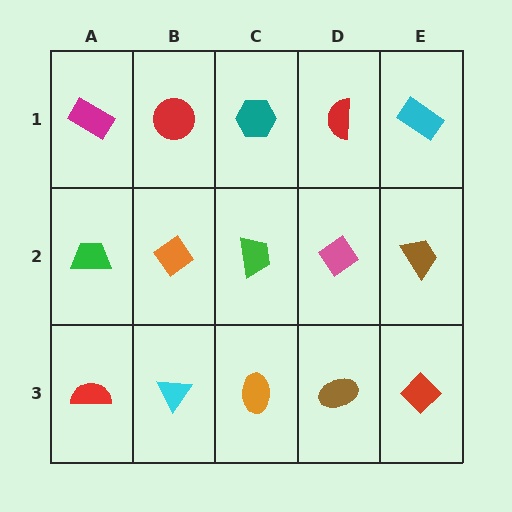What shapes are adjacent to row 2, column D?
A red semicircle (row 1, column D), a brown ellipse (row 3, column D), a green trapezoid (row 2, column C), a brown trapezoid (row 2, column E).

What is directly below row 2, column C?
An orange ellipse.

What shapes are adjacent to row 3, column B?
An orange diamond (row 2, column B), a red semicircle (row 3, column A), an orange ellipse (row 3, column C).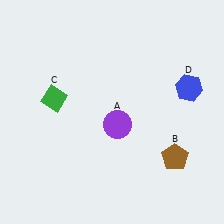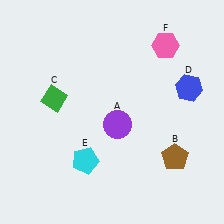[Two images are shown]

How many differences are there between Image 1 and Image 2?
There are 2 differences between the two images.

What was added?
A cyan pentagon (E), a pink hexagon (F) were added in Image 2.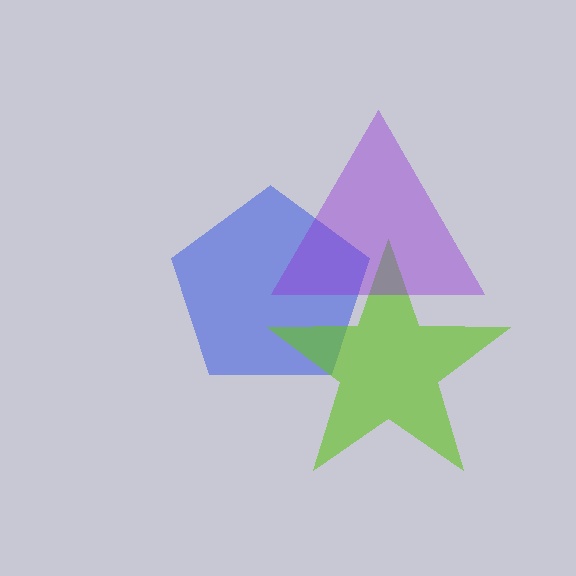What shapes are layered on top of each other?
The layered shapes are: a blue pentagon, a lime star, a purple triangle.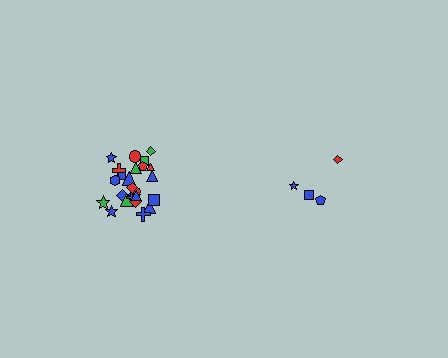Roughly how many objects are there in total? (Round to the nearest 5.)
Roughly 30 objects in total.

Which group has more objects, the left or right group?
The left group.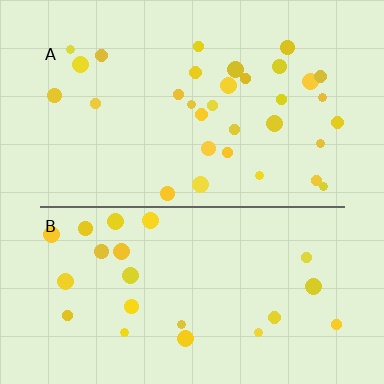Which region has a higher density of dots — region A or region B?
A (the top).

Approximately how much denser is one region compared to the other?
Approximately 1.4× — region A over region B.